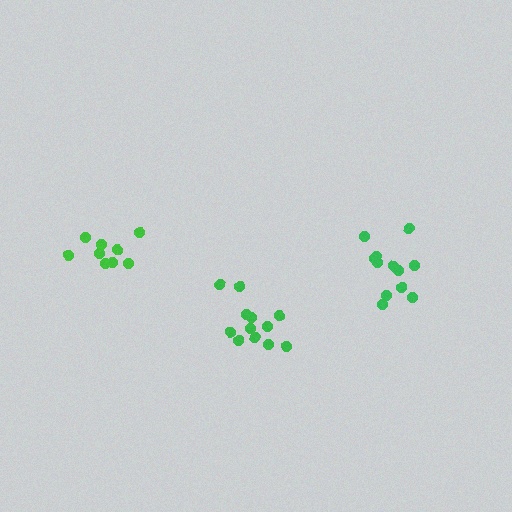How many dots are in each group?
Group 1: 13 dots, Group 2: 12 dots, Group 3: 9 dots (34 total).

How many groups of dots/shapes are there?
There are 3 groups.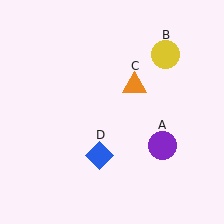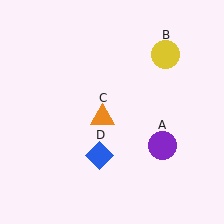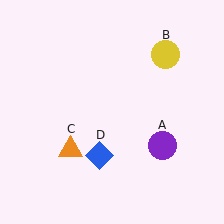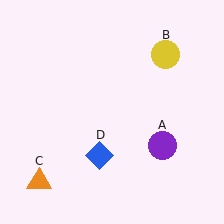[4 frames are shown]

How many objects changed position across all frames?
1 object changed position: orange triangle (object C).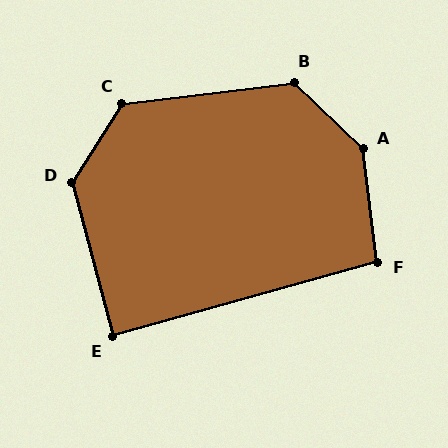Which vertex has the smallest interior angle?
E, at approximately 89 degrees.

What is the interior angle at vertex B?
Approximately 129 degrees (obtuse).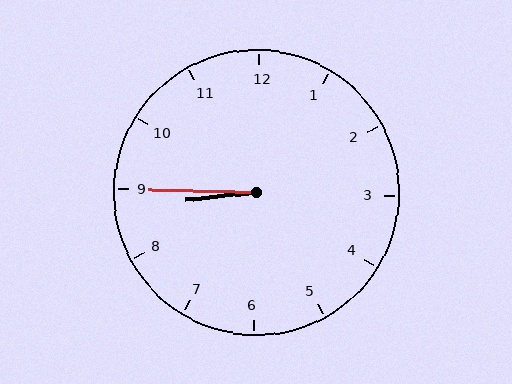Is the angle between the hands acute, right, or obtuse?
It is acute.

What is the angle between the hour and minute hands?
Approximately 8 degrees.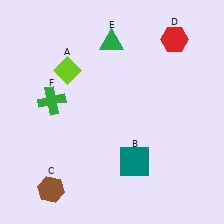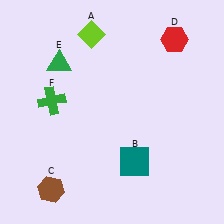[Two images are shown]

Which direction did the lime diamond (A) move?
The lime diamond (A) moved up.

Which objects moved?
The objects that moved are: the lime diamond (A), the green triangle (E).